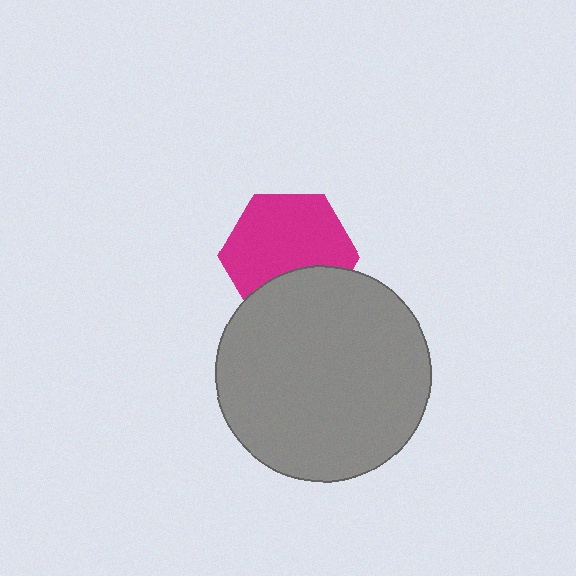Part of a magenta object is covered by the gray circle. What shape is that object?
It is a hexagon.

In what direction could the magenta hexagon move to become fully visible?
The magenta hexagon could move up. That would shift it out from behind the gray circle entirely.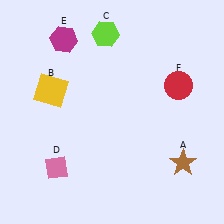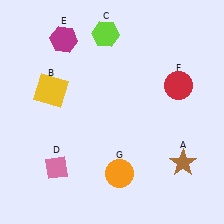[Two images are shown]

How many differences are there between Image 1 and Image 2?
There is 1 difference between the two images.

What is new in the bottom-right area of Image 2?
An orange circle (G) was added in the bottom-right area of Image 2.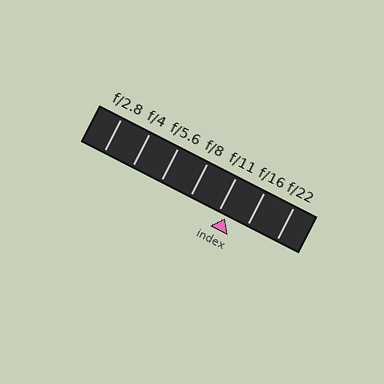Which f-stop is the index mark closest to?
The index mark is closest to f/11.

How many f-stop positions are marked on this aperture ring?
There are 7 f-stop positions marked.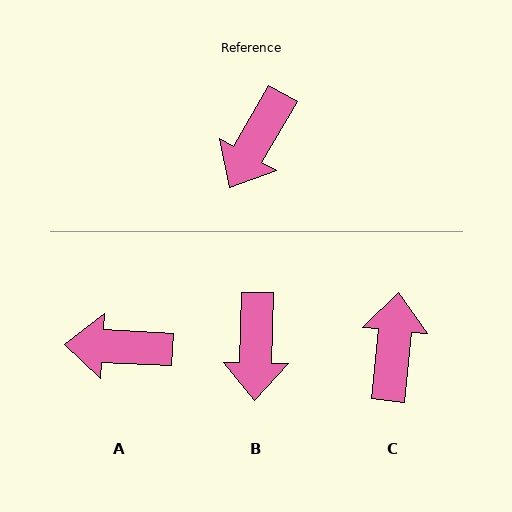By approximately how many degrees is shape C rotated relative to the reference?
Approximately 156 degrees clockwise.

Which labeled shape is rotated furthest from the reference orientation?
C, about 156 degrees away.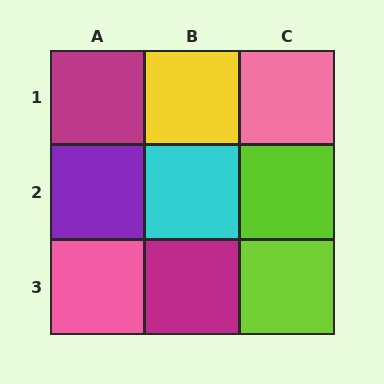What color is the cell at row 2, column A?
Purple.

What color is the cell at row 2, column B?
Cyan.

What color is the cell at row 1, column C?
Pink.